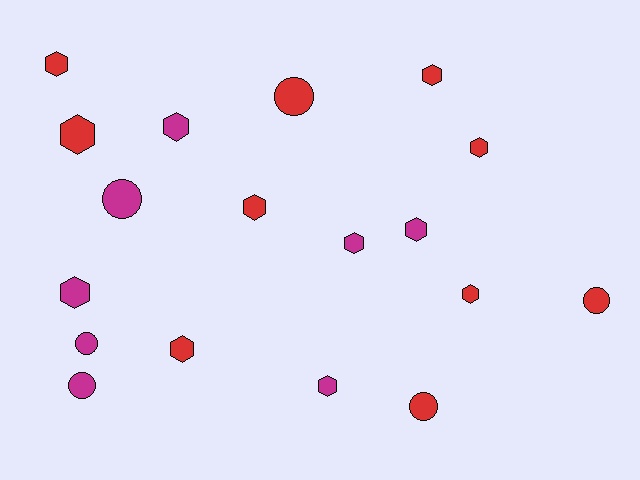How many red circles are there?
There are 3 red circles.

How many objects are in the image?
There are 18 objects.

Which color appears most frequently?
Red, with 10 objects.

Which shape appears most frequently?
Hexagon, with 12 objects.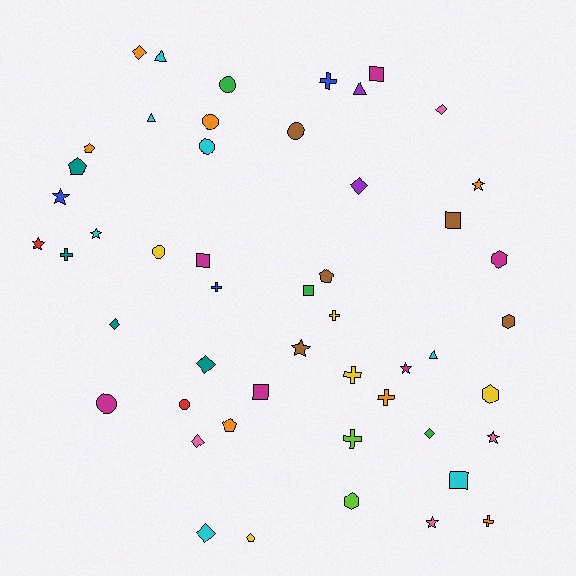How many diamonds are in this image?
There are 8 diamonds.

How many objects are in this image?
There are 50 objects.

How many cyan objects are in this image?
There are 7 cyan objects.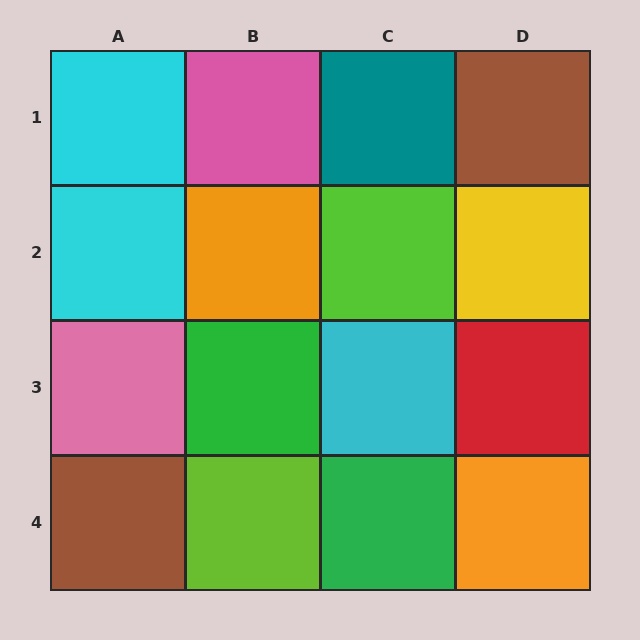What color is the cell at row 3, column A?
Pink.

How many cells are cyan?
3 cells are cyan.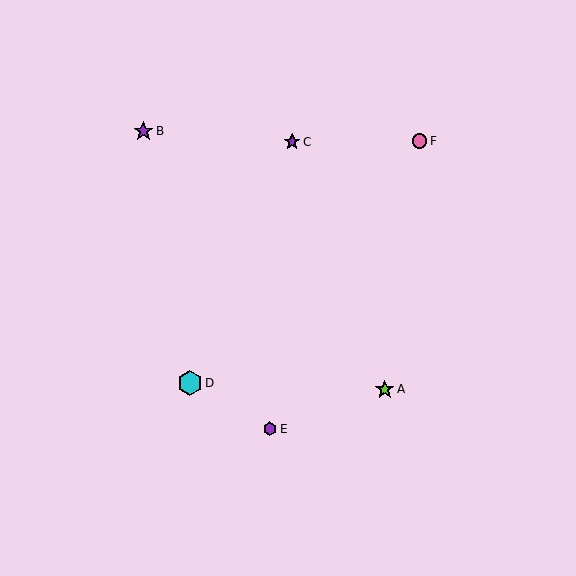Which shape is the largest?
The cyan hexagon (labeled D) is the largest.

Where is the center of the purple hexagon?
The center of the purple hexagon is at (270, 429).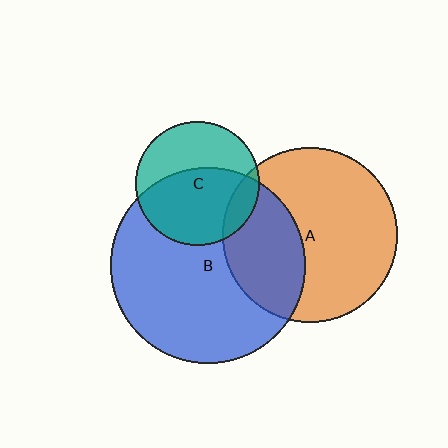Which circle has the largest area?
Circle B (blue).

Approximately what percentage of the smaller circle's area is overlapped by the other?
Approximately 35%.